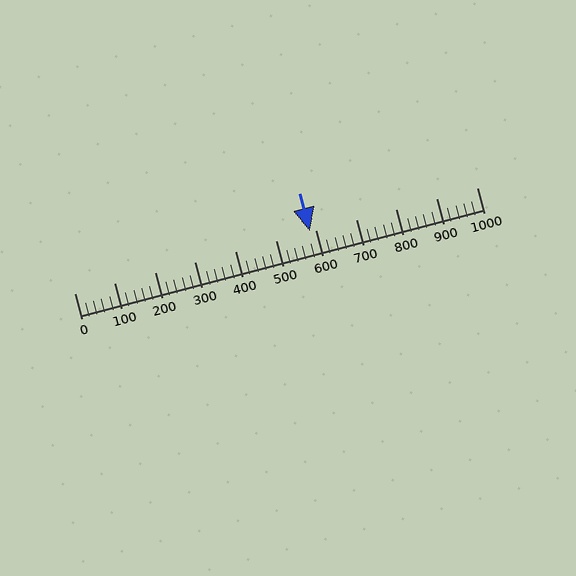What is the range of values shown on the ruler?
The ruler shows values from 0 to 1000.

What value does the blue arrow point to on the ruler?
The blue arrow points to approximately 585.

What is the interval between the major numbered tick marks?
The major tick marks are spaced 100 units apart.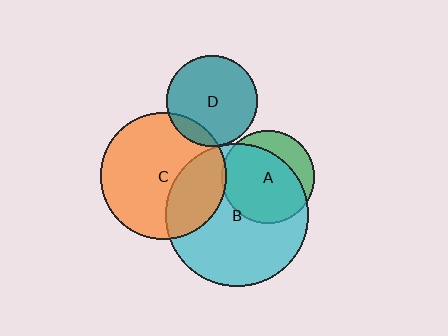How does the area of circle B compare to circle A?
Approximately 2.4 times.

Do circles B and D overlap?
Yes.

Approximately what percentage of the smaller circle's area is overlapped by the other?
Approximately 5%.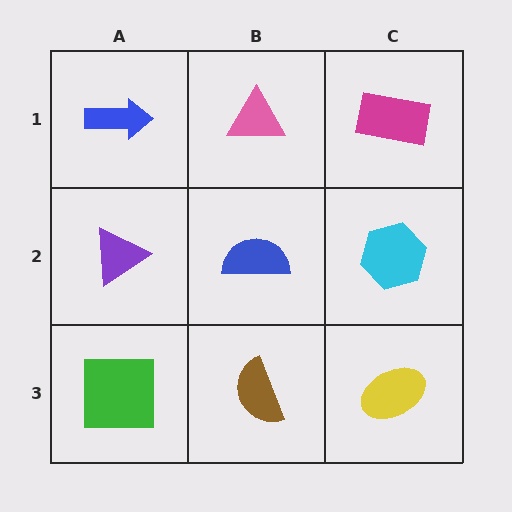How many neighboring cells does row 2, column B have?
4.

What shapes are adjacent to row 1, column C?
A cyan hexagon (row 2, column C), a pink triangle (row 1, column B).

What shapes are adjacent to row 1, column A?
A purple triangle (row 2, column A), a pink triangle (row 1, column B).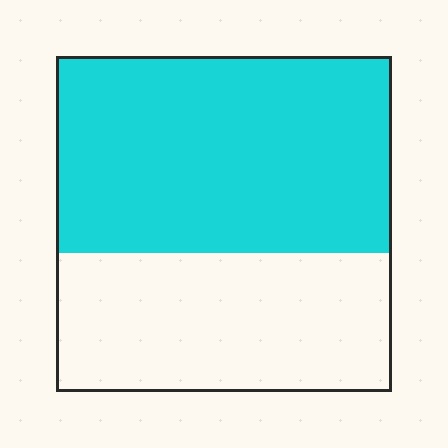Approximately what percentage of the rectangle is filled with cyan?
Approximately 60%.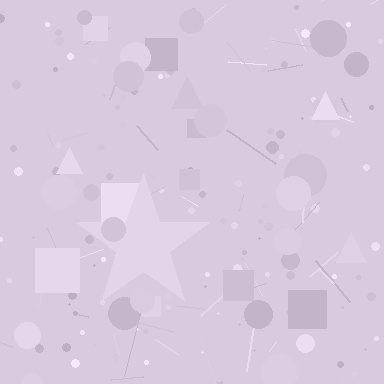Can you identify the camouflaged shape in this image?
The camouflaged shape is a star.